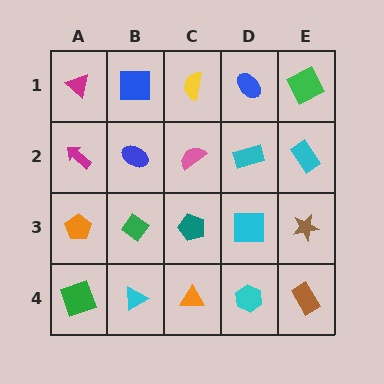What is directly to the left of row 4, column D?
An orange triangle.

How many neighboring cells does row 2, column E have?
3.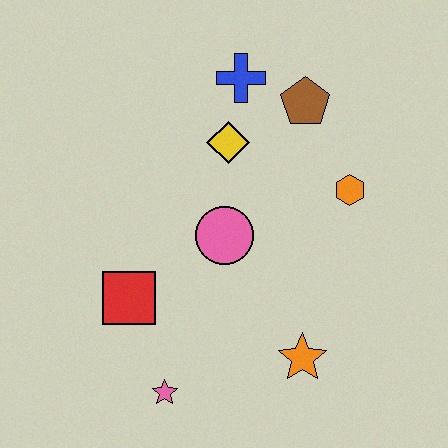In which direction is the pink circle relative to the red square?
The pink circle is to the right of the red square.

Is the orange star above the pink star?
Yes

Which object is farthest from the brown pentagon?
The pink star is farthest from the brown pentagon.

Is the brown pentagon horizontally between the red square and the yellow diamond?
No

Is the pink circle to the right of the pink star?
Yes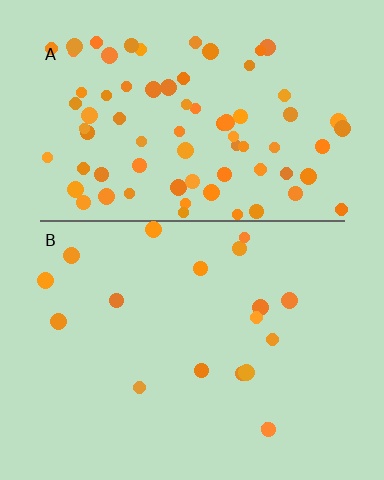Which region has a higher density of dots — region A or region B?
A (the top).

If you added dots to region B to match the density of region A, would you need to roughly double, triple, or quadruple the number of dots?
Approximately quadruple.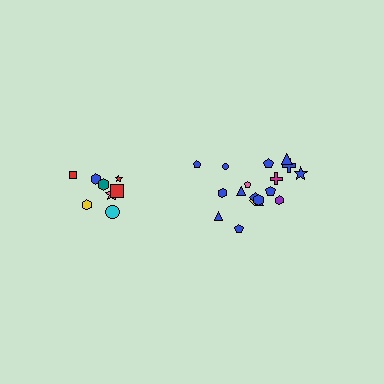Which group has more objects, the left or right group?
The right group.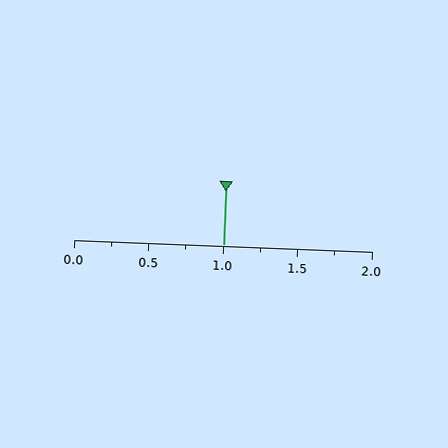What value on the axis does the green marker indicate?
The marker indicates approximately 1.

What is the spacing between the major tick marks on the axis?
The major ticks are spaced 0.5 apart.